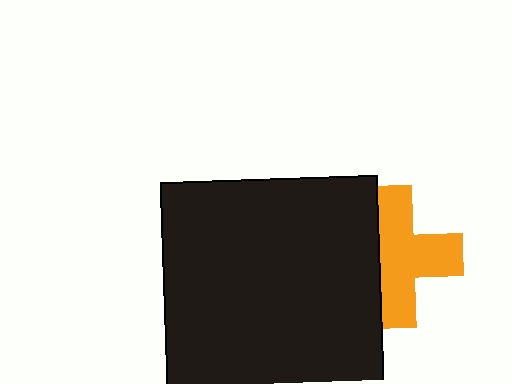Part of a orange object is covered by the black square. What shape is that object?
It is a cross.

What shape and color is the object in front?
The object in front is a black square.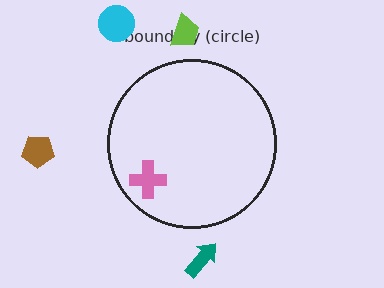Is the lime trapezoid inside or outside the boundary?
Outside.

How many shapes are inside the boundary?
1 inside, 4 outside.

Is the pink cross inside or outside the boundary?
Inside.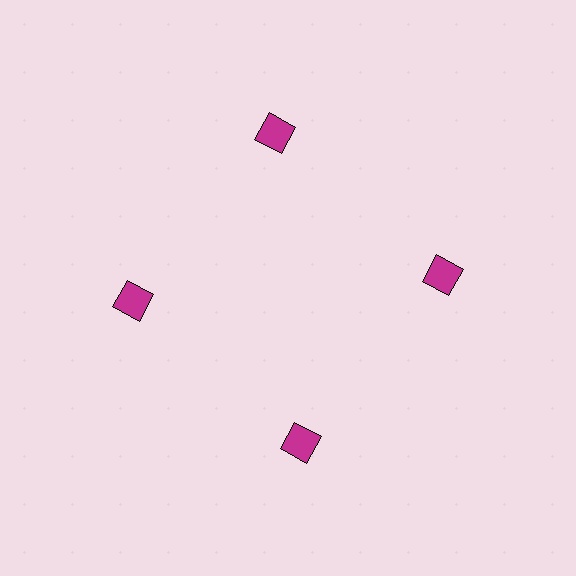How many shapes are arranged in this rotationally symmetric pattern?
There are 4 shapes, arranged in 4 groups of 1.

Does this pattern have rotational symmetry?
Yes, this pattern has 4-fold rotational symmetry. It looks the same after rotating 90 degrees around the center.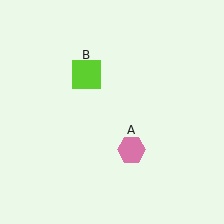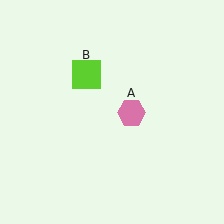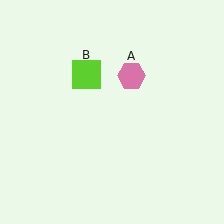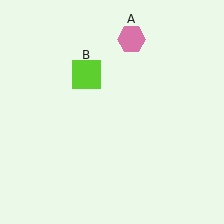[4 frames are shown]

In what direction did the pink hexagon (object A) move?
The pink hexagon (object A) moved up.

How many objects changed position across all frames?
1 object changed position: pink hexagon (object A).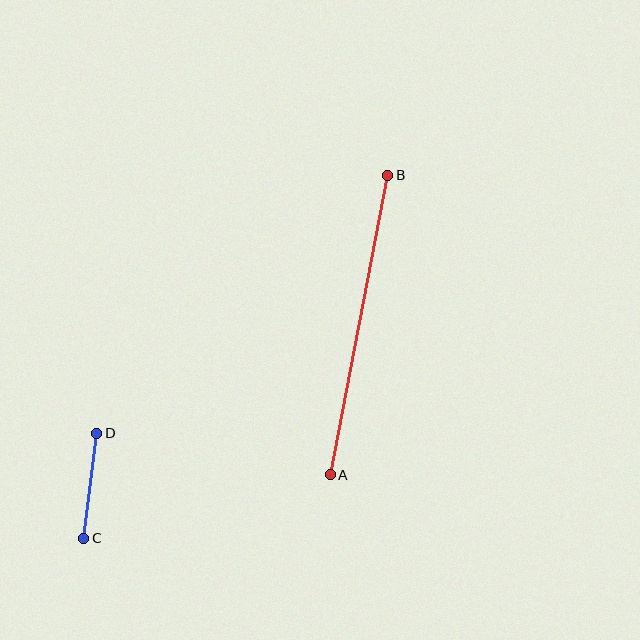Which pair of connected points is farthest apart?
Points A and B are farthest apart.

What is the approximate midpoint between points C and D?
The midpoint is at approximately (90, 486) pixels.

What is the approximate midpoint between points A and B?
The midpoint is at approximately (359, 325) pixels.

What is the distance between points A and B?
The distance is approximately 305 pixels.